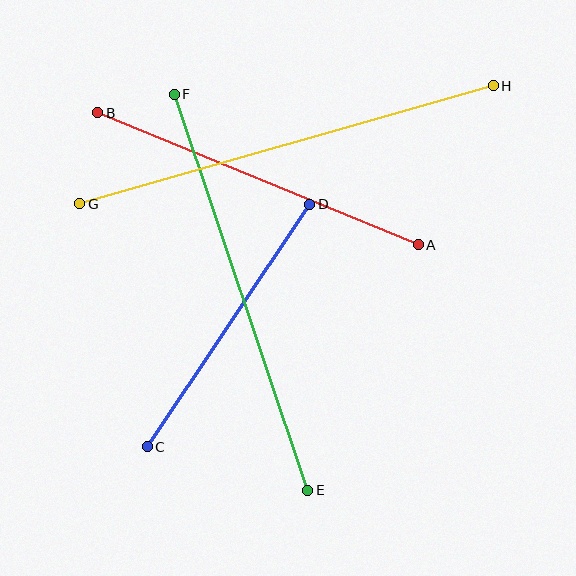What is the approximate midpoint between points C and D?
The midpoint is at approximately (228, 326) pixels.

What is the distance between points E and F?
The distance is approximately 418 pixels.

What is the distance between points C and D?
The distance is approximately 292 pixels.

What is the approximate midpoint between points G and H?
The midpoint is at approximately (286, 145) pixels.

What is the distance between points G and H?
The distance is approximately 430 pixels.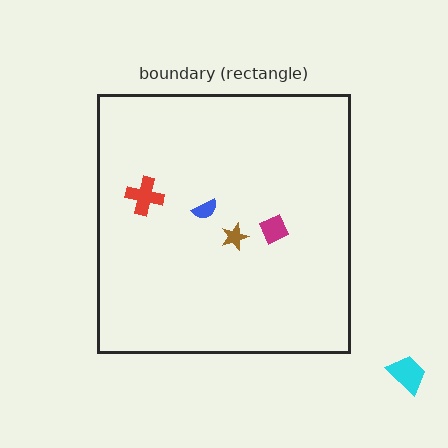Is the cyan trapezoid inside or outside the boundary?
Outside.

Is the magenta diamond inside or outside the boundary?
Inside.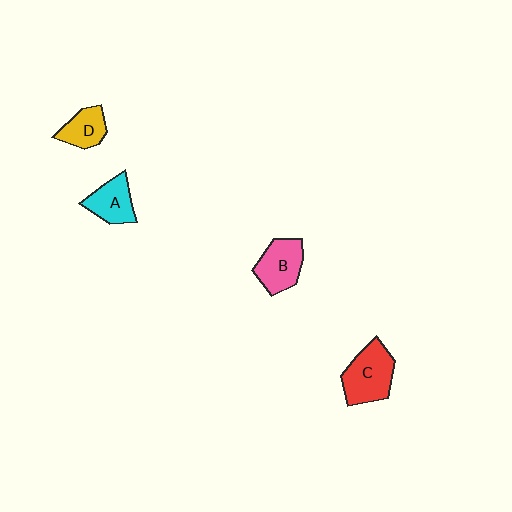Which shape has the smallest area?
Shape D (yellow).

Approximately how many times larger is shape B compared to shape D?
Approximately 1.4 times.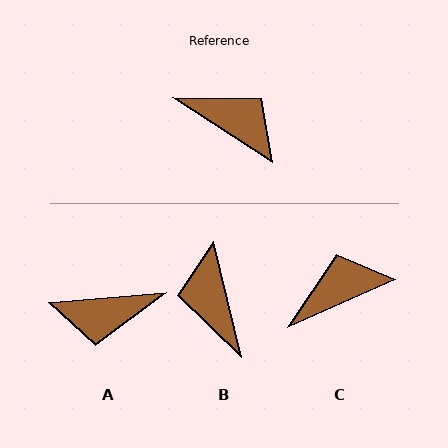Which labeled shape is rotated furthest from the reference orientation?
A, about 142 degrees away.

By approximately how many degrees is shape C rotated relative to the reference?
Approximately 57 degrees counter-clockwise.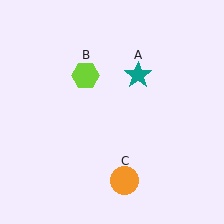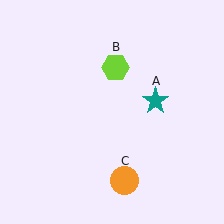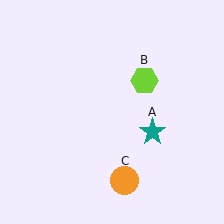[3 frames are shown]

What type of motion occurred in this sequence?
The teal star (object A), lime hexagon (object B) rotated clockwise around the center of the scene.